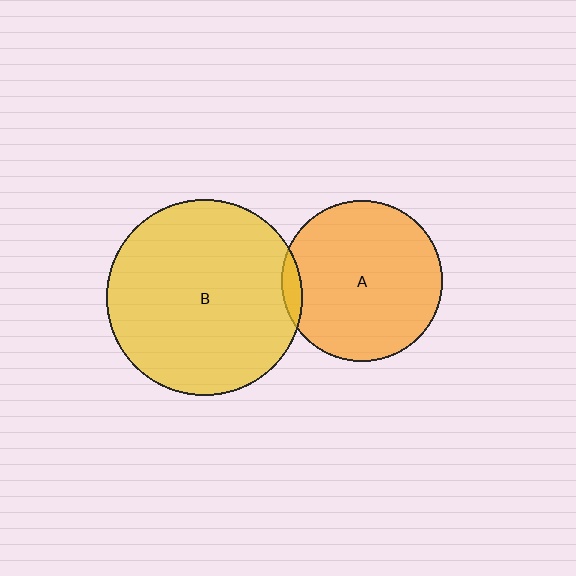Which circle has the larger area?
Circle B (yellow).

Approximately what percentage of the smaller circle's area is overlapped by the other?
Approximately 5%.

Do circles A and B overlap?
Yes.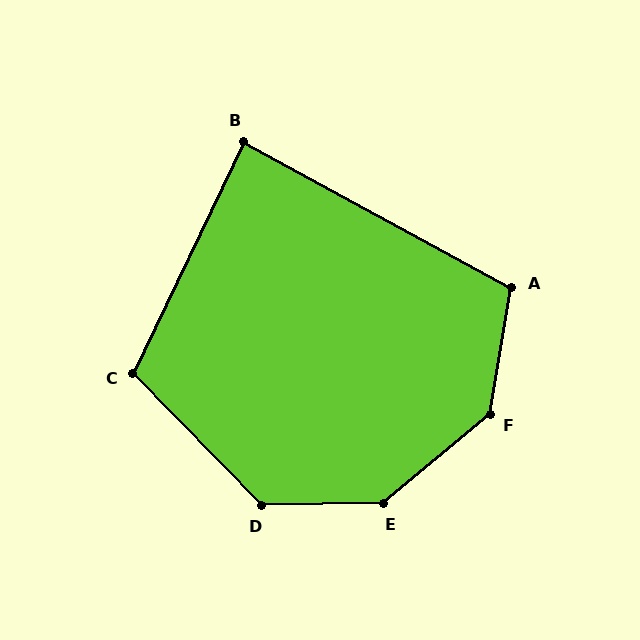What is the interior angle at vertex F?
Approximately 140 degrees (obtuse).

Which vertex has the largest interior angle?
E, at approximately 141 degrees.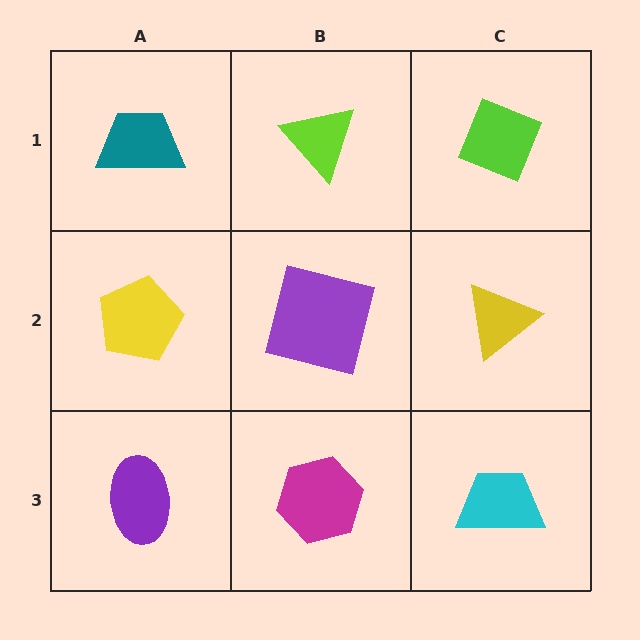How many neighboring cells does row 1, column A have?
2.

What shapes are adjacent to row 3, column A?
A yellow pentagon (row 2, column A), a magenta hexagon (row 3, column B).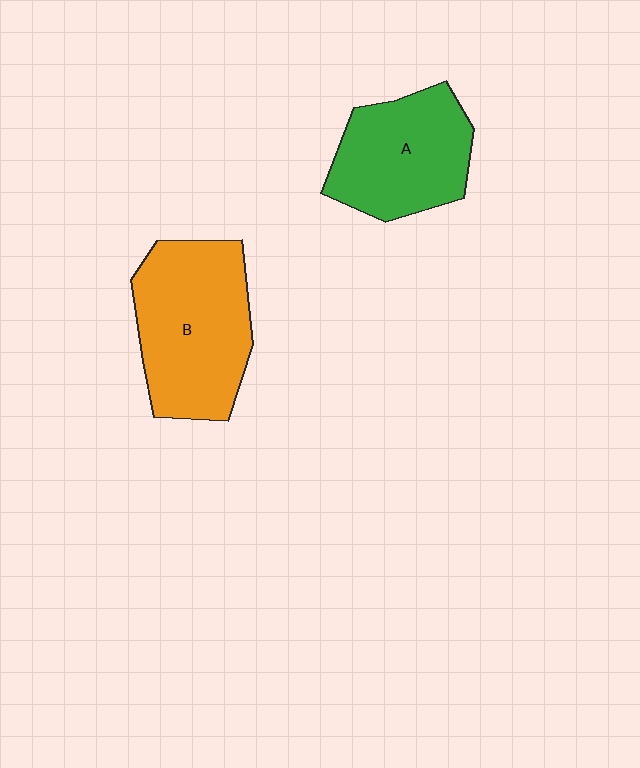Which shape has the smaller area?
Shape A (green).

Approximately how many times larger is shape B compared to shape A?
Approximately 1.2 times.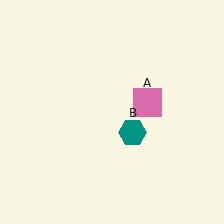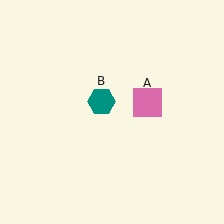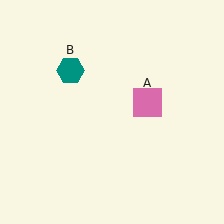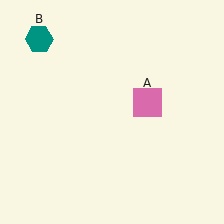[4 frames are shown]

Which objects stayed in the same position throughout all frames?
Pink square (object A) remained stationary.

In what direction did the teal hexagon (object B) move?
The teal hexagon (object B) moved up and to the left.